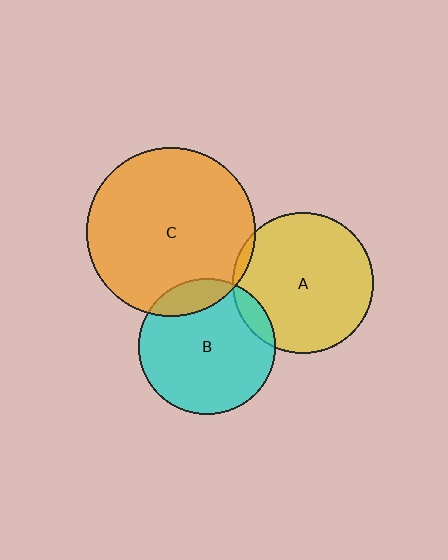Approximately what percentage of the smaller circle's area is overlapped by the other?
Approximately 15%.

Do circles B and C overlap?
Yes.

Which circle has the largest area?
Circle C (orange).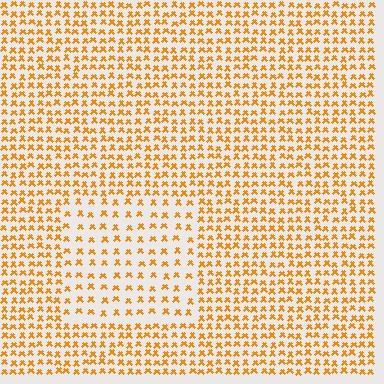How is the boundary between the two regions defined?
The boundary is defined by a change in element density (approximately 1.9x ratio). All elements are the same color, size, and shape.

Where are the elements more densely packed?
The elements are more densely packed outside the rectangle boundary.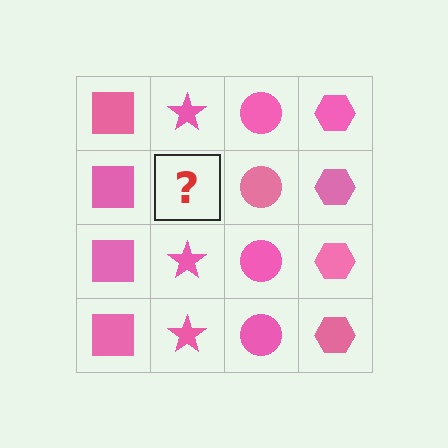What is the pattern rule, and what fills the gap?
The rule is that each column has a consistent shape. The gap should be filled with a pink star.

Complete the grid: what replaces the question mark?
The question mark should be replaced with a pink star.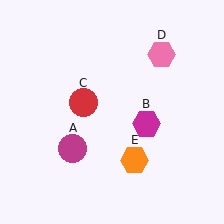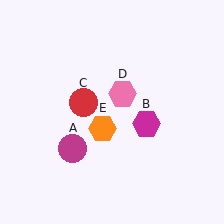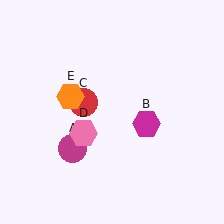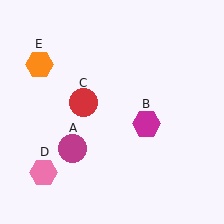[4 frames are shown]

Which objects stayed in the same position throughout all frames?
Magenta circle (object A) and magenta hexagon (object B) and red circle (object C) remained stationary.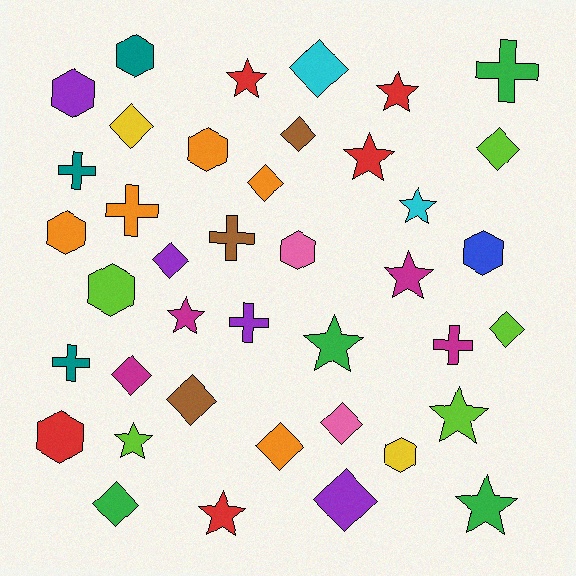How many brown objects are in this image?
There are 3 brown objects.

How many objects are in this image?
There are 40 objects.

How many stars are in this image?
There are 11 stars.